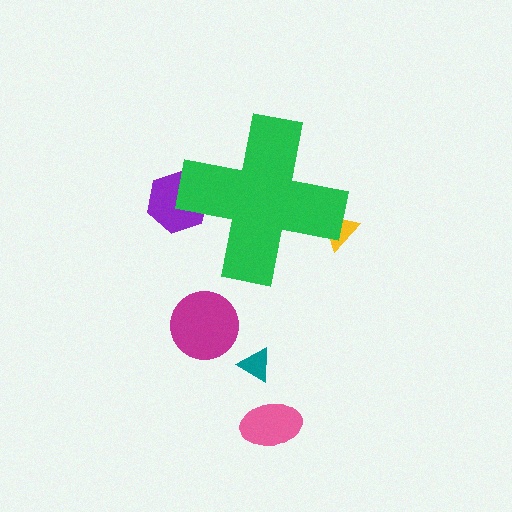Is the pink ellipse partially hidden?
No, the pink ellipse is fully visible.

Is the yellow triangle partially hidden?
Yes, the yellow triangle is partially hidden behind the green cross.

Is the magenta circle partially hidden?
No, the magenta circle is fully visible.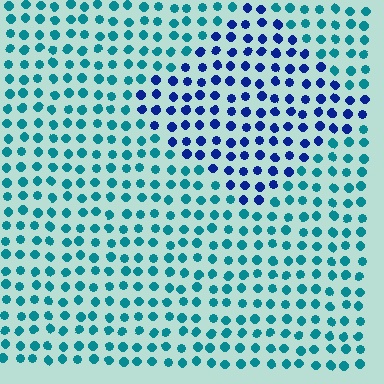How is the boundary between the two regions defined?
The boundary is defined purely by a slight shift in hue (about 46 degrees). Spacing, size, and orientation are identical on both sides.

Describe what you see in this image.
The image is filled with small teal elements in a uniform arrangement. A diamond-shaped region is visible where the elements are tinted to a slightly different hue, forming a subtle color boundary.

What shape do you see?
I see a diamond.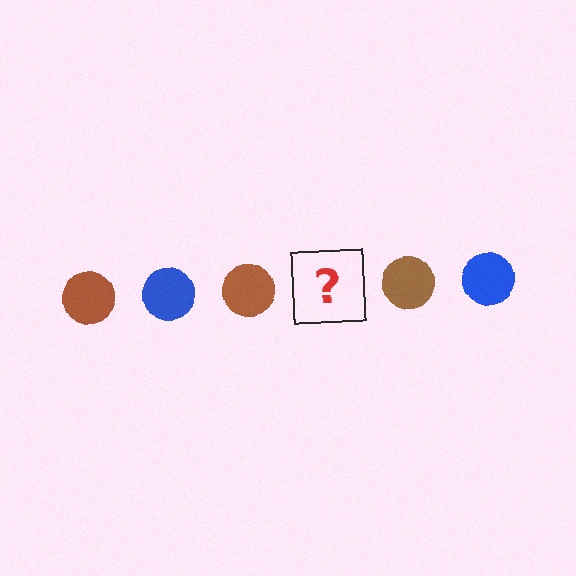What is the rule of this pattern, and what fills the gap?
The rule is that the pattern cycles through brown, blue circles. The gap should be filled with a blue circle.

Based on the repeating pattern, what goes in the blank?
The blank should be a blue circle.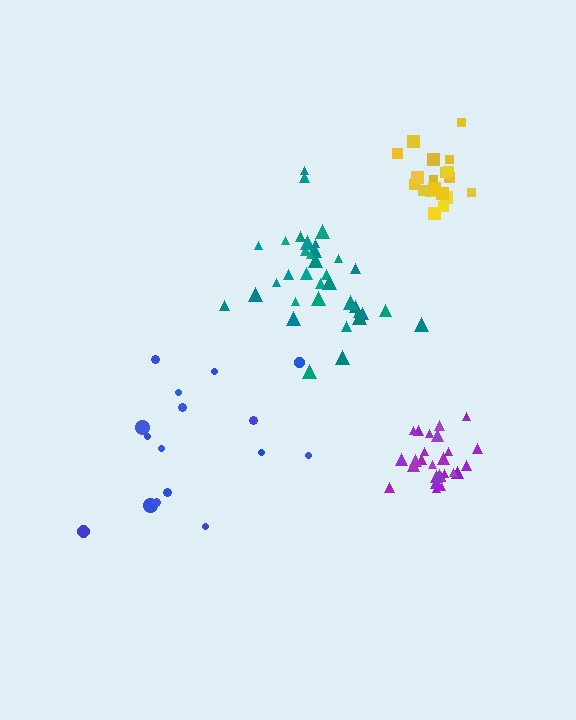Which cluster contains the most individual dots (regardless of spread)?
Teal (35).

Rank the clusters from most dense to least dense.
purple, yellow, teal, blue.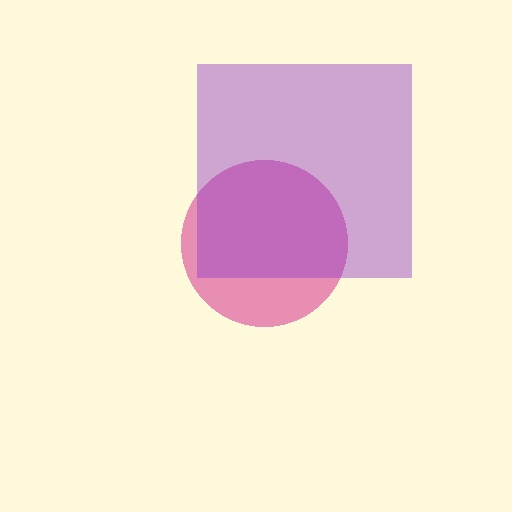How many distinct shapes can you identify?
There are 2 distinct shapes: a magenta circle, a purple square.